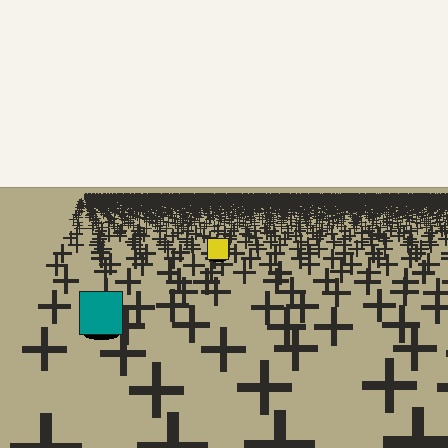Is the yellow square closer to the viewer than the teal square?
No. The teal square is closer — you can tell from the texture gradient: the ground texture is coarser near it.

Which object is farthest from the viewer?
The yellow square is farthest from the viewer. It appears smaller and the ground texture around it is denser.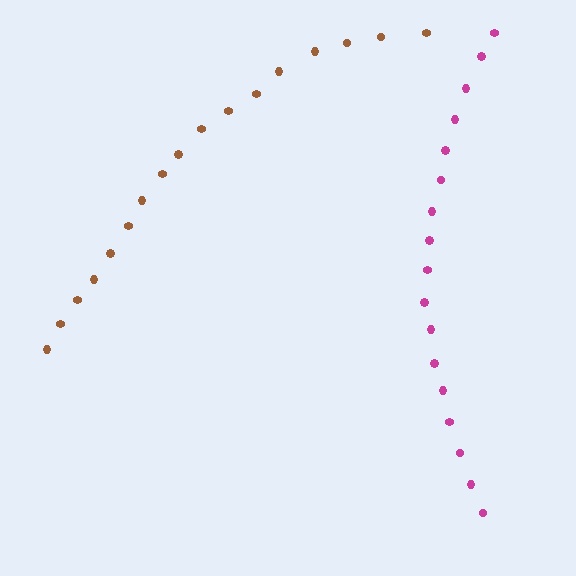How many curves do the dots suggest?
There are 2 distinct paths.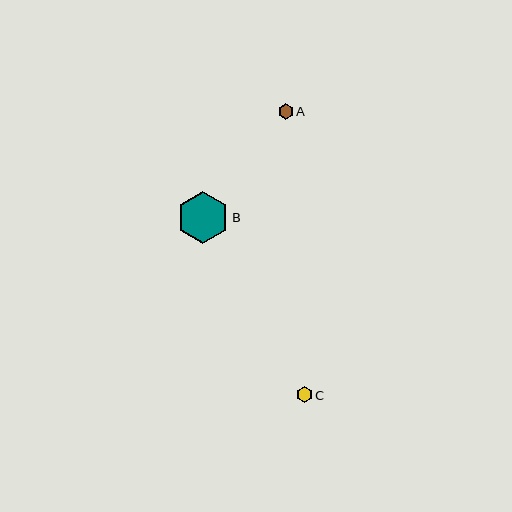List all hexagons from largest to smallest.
From largest to smallest: B, C, A.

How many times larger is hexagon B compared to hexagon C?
Hexagon B is approximately 3.2 times the size of hexagon C.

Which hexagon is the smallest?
Hexagon A is the smallest with a size of approximately 15 pixels.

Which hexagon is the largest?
Hexagon B is the largest with a size of approximately 52 pixels.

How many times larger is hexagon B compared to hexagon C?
Hexagon B is approximately 3.2 times the size of hexagon C.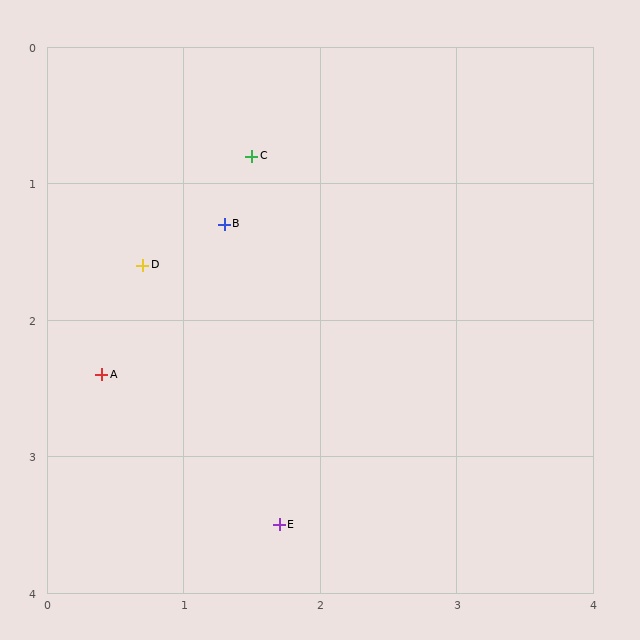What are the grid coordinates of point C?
Point C is at approximately (1.5, 0.8).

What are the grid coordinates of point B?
Point B is at approximately (1.3, 1.3).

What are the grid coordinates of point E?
Point E is at approximately (1.7, 3.5).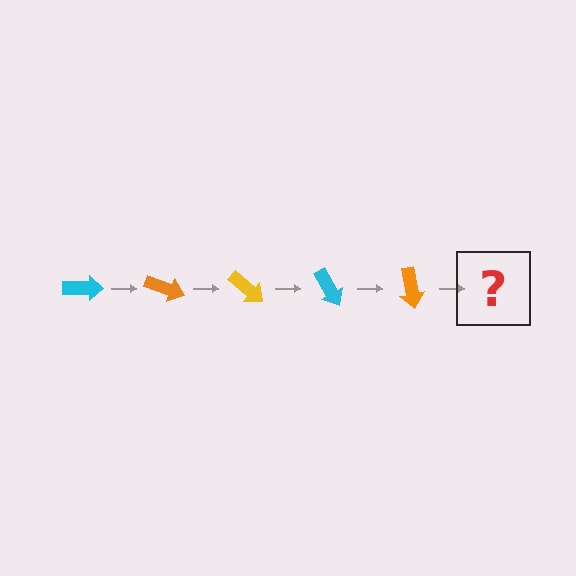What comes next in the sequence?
The next element should be a yellow arrow, rotated 100 degrees from the start.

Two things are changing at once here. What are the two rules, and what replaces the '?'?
The two rules are that it rotates 20 degrees each step and the color cycles through cyan, orange, and yellow. The '?' should be a yellow arrow, rotated 100 degrees from the start.